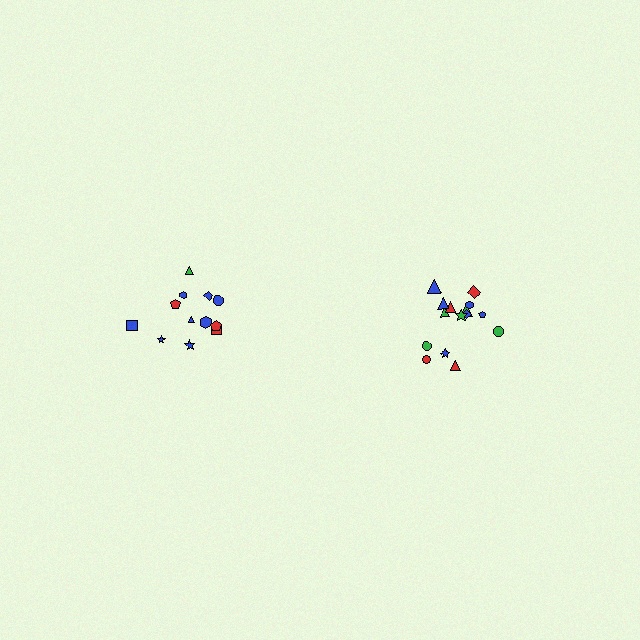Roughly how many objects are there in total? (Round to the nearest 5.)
Roughly 25 objects in total.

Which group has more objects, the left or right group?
The right group.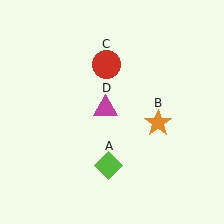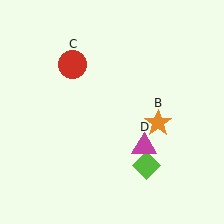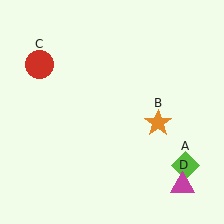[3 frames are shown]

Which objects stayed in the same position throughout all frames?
Orange star (object B) remained stationary.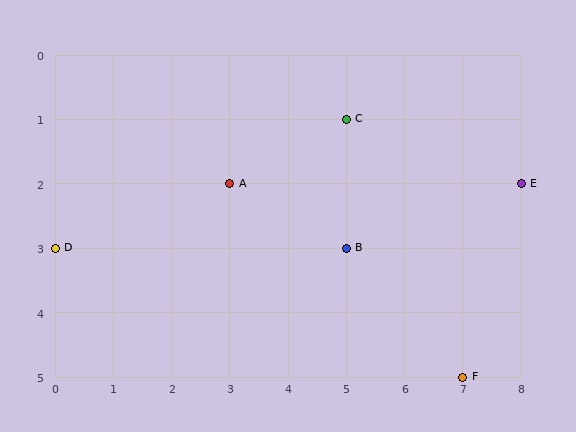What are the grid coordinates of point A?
Point A is at grid coordinates (3, 2).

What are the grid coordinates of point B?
Point B is at grid coordinates (5, 3).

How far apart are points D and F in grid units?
Points D and F are 7 columns and 2 rows apart (about 7.3 grid units diagonally).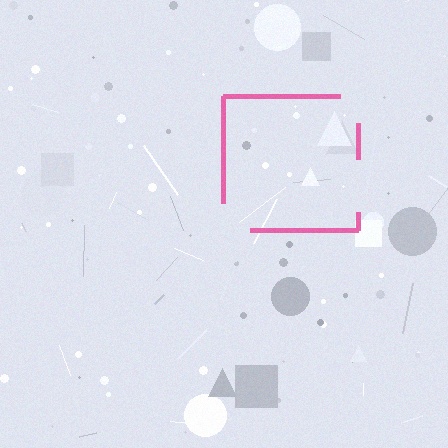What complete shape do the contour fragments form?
The contour fragments form a square.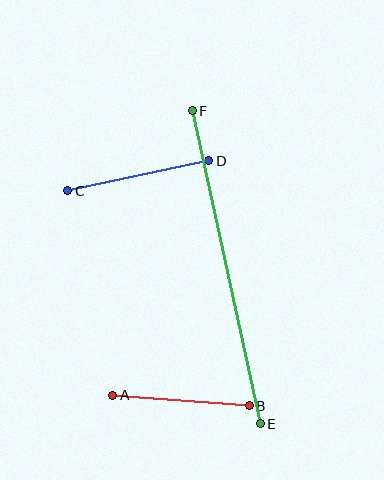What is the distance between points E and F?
The distance is approximately 320 pixels.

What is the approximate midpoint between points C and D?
The midpoint is at approximately (138, 176) pixels.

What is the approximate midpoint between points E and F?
The midpoint is at approximately (226, 267) pixels.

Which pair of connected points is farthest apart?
Points E and F are farthest apart.